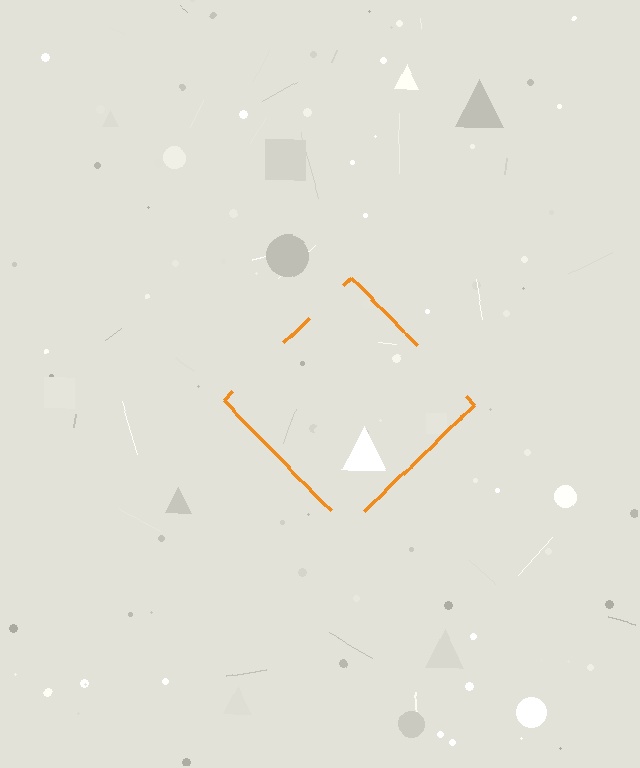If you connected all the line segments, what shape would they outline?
They would outline a diamond.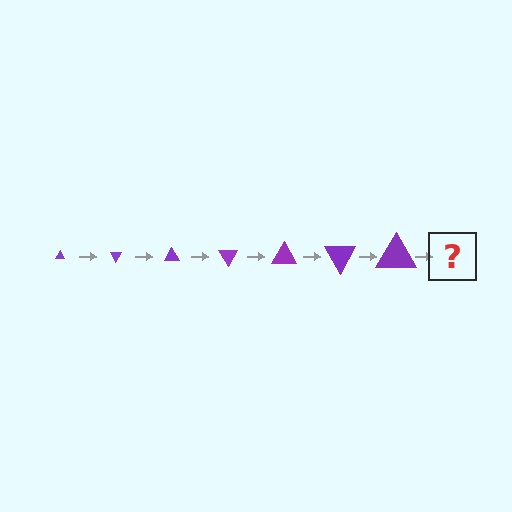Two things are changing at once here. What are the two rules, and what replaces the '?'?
The two rules are that the triangle grows larger each step and it rotates 60 degrees each step. The '?' should be a triangle, larger than the previous one and rotated 420 degrees from the start.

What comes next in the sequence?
The next element should be a triangle, larger than the previous one and rotated 420 degrees from the start.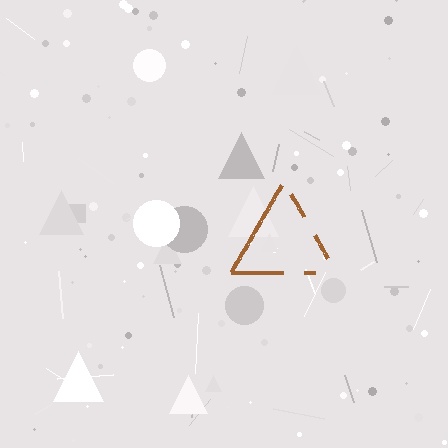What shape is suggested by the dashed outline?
The dashed outline suggests a triangle.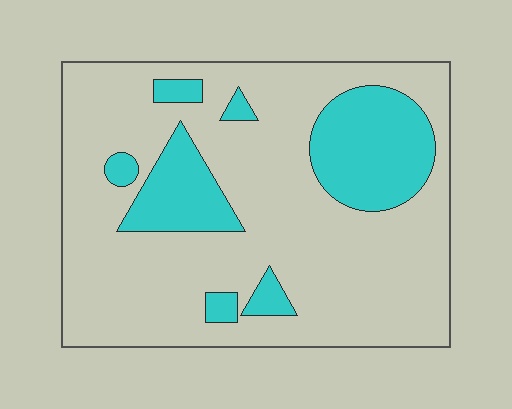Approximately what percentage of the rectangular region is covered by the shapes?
Approximately 25%.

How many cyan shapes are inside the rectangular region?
7.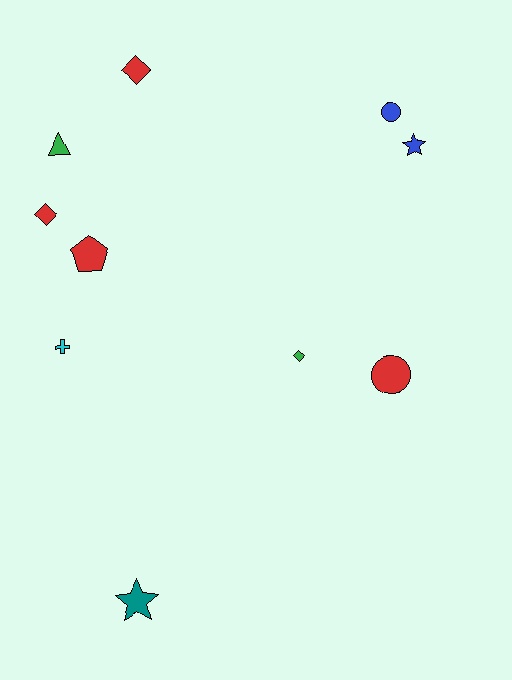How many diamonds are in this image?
There are 3 diamonds.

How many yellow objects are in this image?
There are no yellow objects.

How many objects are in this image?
There are 10 objects.